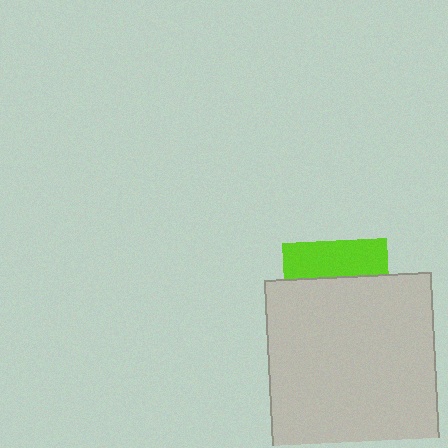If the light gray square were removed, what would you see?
You would see the complete lime square.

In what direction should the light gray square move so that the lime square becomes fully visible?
The light gray square should move down. That is the shortest direction to clear the overlap and leave the lime square fully visible.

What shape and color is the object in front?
The object in front is a light gray square.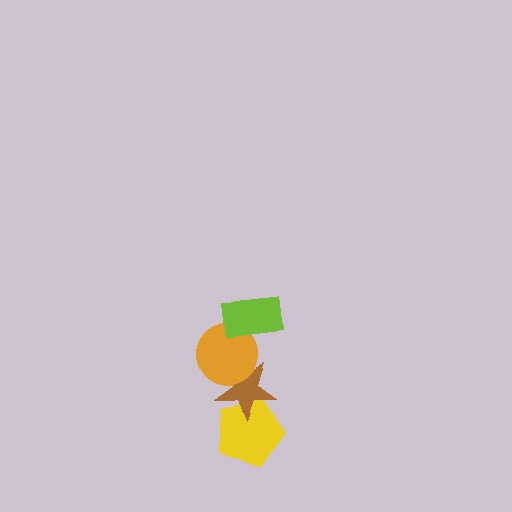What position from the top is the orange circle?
The orange circle is 2nd from the top.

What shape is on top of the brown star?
The orange circle is on top of the brown star.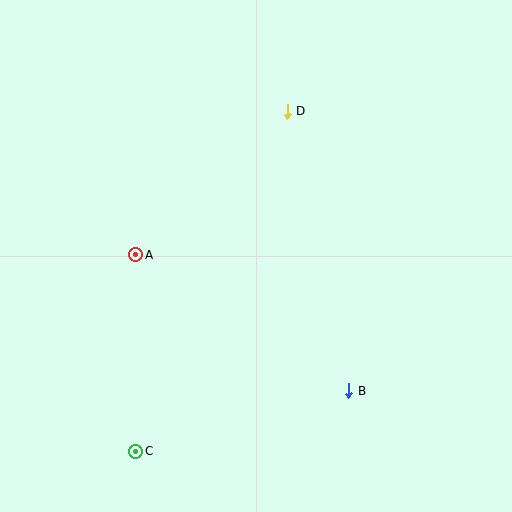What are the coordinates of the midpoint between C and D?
The midpoint between C and D is at (211, 281).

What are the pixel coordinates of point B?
Point B is at (349, 391).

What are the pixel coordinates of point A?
Point A is at (136, 255).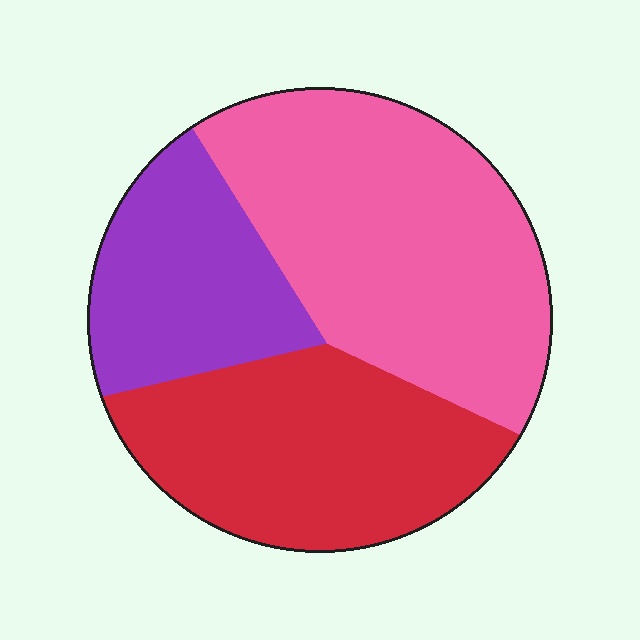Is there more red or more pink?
Pink.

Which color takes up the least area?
Purple, at roughly 20%.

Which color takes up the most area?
Pink, at roughly 45%.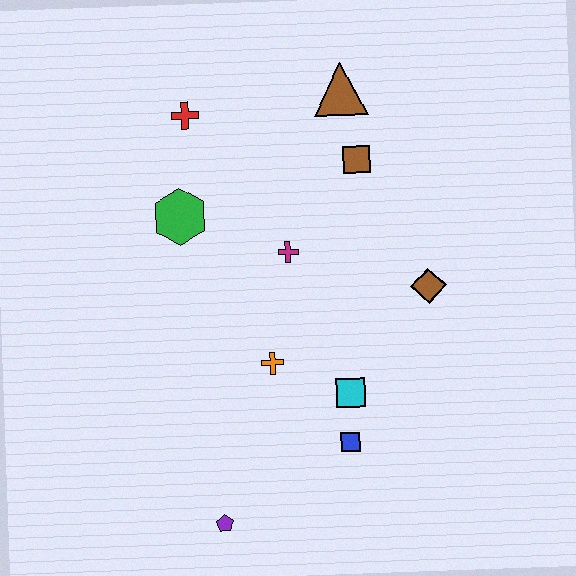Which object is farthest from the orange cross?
The brown triangle is farthest from the orange cross.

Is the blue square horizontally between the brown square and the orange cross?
Yes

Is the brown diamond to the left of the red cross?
No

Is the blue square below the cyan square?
Yes